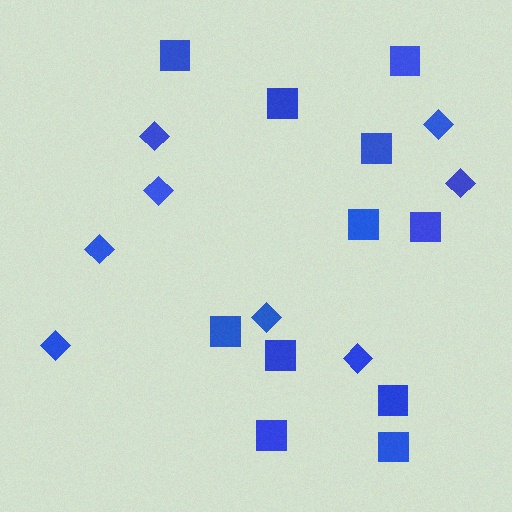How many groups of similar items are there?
There are 2 groups: one group of squares (11) and one group of diamonds (8).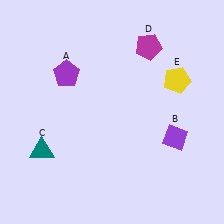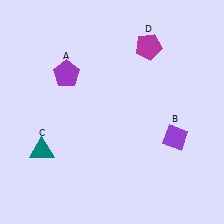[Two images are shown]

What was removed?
The yellow pentagon (E) was removed in Image 2.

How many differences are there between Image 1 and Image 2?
There is 1 difference between the two images.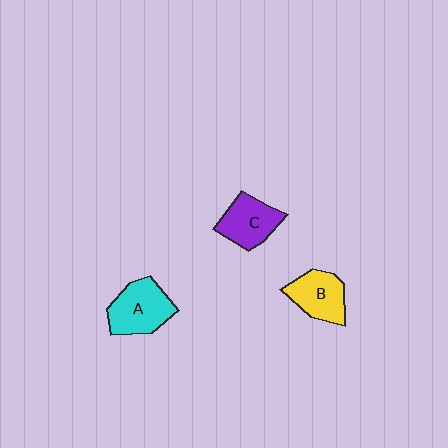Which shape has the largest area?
Shape A (cyan).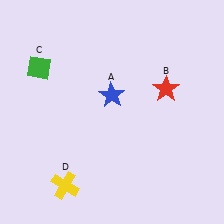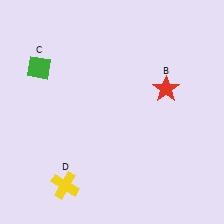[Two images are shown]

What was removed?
The blue star (A) was removed in Image 2.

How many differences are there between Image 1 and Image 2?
There is 1 difference between the two images.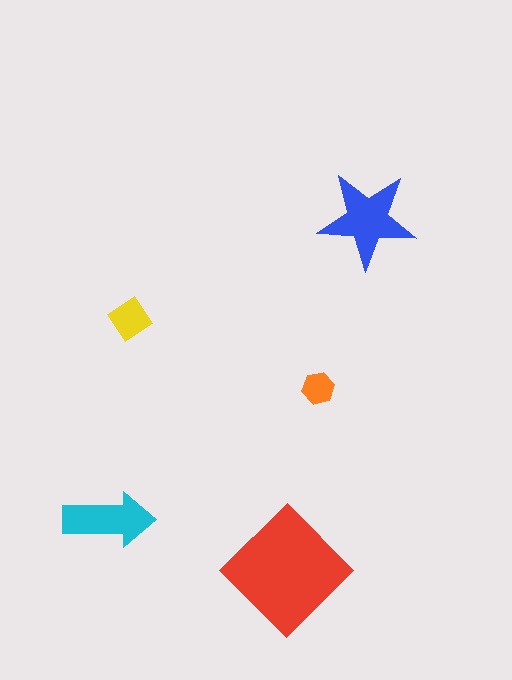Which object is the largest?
The red diamond.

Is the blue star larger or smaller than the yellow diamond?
Larger.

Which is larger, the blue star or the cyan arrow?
The blue star.